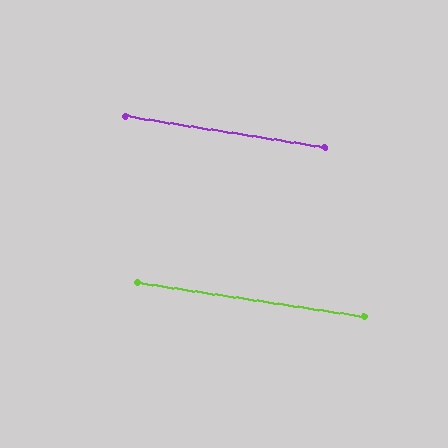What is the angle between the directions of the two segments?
Approximately 0 degrees.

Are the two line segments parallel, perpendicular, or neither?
Parallel — their directions differ by only 0.4°.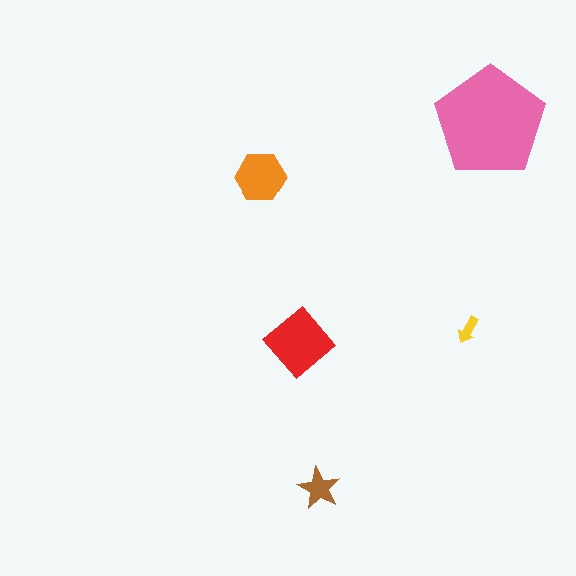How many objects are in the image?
There are 5 objects in the image.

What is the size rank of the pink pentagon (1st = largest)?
1st.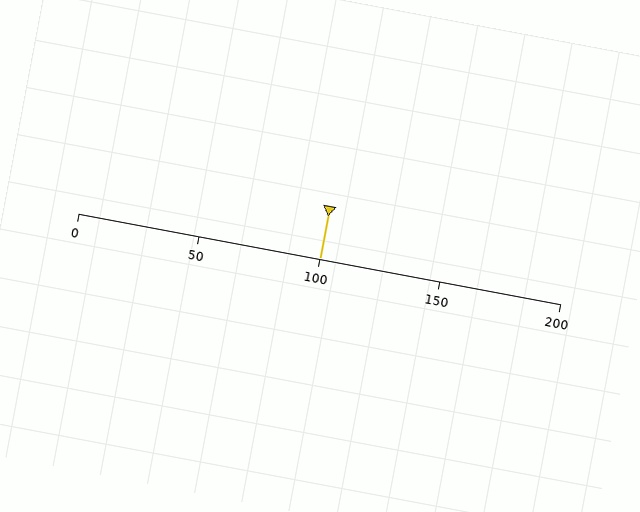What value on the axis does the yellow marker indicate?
The marker indicates approximately 100.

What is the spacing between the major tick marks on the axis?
The major ticks are spaced 50 apart.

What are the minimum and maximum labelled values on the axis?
The axis runs from 0 to 200.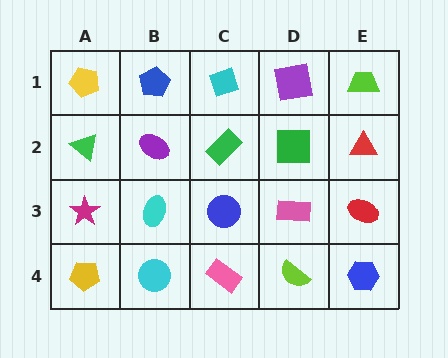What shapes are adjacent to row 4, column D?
A pink rectangle (row 3, column D), a pink rectangle (row 4, column C), a blue hexagon (row 4, column E).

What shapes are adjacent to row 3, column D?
A green square (row 2, column D), a lime semicircle (row 4, column D), a blue circle (row 3, column C), a red ellipse (row 3, column E).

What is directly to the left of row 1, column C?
A blue pentagon.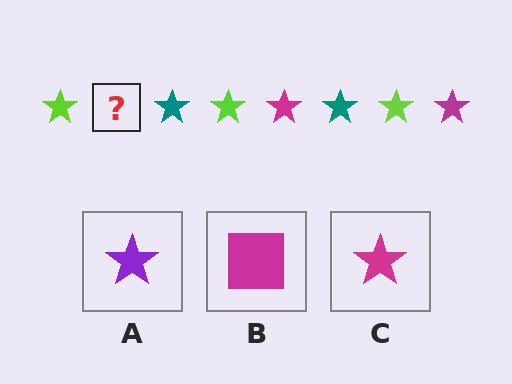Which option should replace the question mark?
Option C.